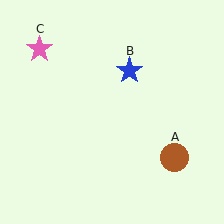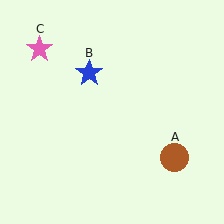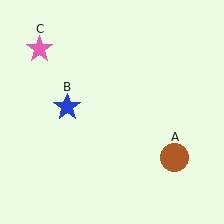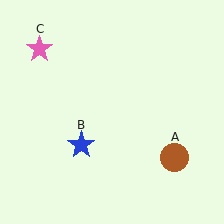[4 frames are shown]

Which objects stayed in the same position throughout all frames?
Brown circle (object A) and pink star (object C) remained stationary.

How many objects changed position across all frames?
1 object changed position: blue star (object B).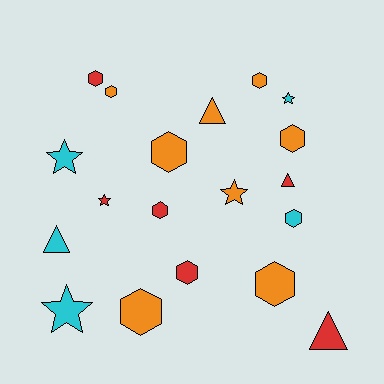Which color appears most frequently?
Orange, with 8 objects.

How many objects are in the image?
There are 19 objects.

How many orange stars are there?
There is 1 orange star.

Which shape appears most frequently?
Hexagon, with 10 objects.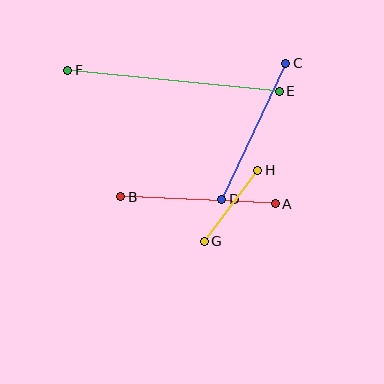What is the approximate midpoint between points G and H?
The midpoint is at approximately (231, 206) pixels.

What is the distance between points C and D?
The distance is approximately 150 pixels.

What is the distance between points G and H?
The distance is approximately 88 pixels.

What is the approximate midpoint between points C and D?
The midpoint is at approximately (254, 131) pixels.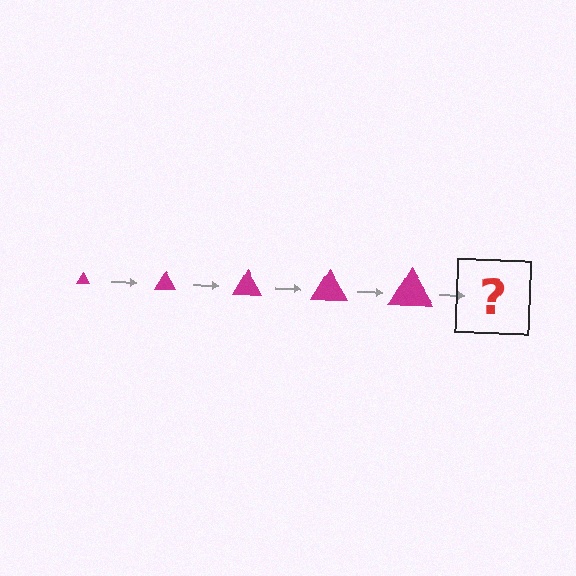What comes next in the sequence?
The next element should be a magenta triangle, larger than the previous one.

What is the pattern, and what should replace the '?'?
The pattern is that the triangle gets progressively larger each step. The '?' should be a magenta triangle, larger than the previous one.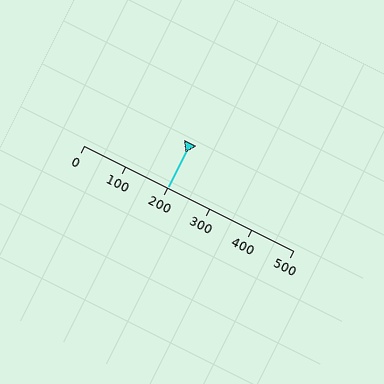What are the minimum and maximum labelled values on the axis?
The axis runs from 0 to 500.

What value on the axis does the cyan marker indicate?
The marker indicates approximately 200.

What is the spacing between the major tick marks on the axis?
The major ticks are spaced 100 apart.